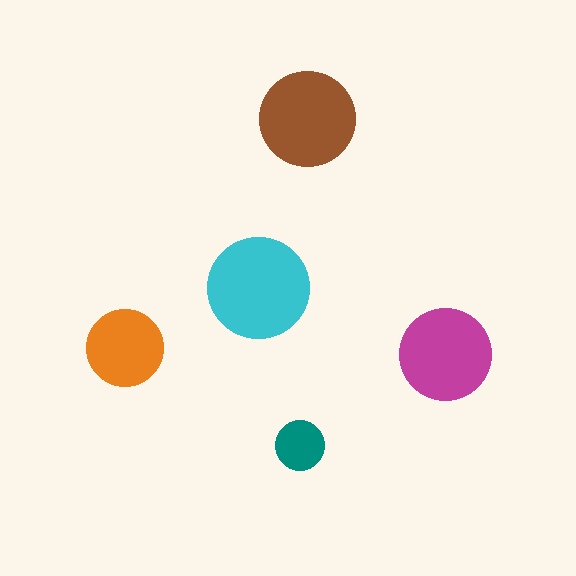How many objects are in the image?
There are 5 objects in the image.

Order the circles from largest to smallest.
the cyan one, the brown one, the magenta one, the orange one, the teal one.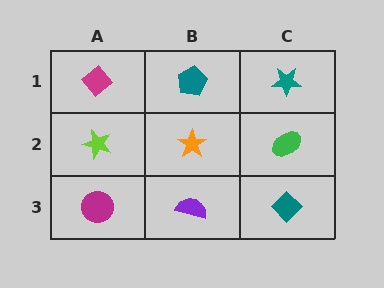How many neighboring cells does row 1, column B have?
3.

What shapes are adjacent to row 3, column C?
A green ellipse (row 2, column C), a purple semicircle (row 3, column B).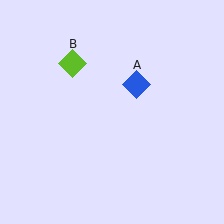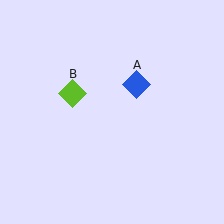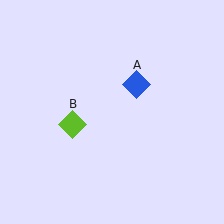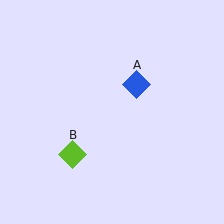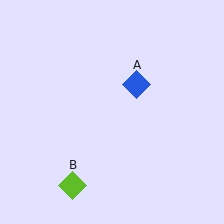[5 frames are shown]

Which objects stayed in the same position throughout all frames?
Blue diamond (object A) remained stationary.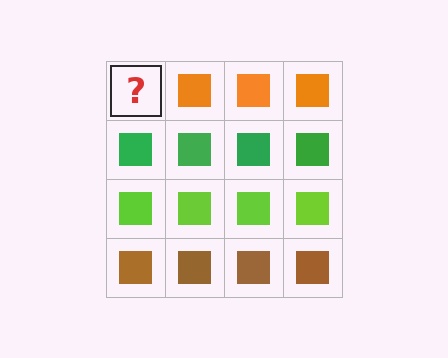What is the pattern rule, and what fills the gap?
The rule is that each row has a consistent color. The gap should be filled with an orange square.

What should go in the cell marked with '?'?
The missing cell should contain an orange square.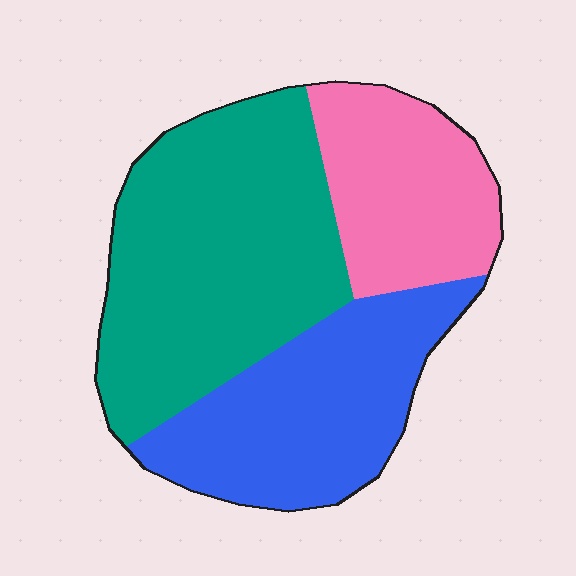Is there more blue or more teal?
Teal.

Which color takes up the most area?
Teal, at roughly 45%.